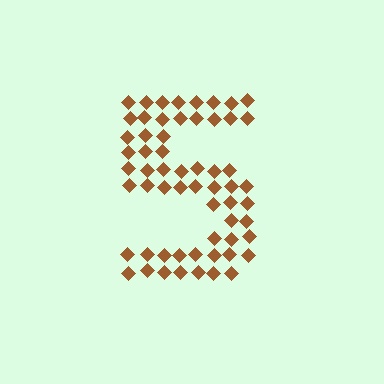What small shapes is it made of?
It is made of small diamonds.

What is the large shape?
The large shape is the digit 5.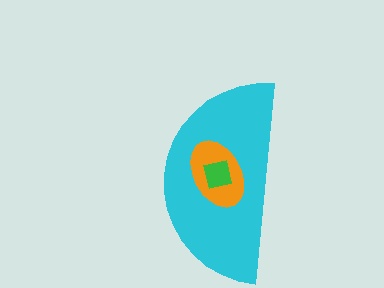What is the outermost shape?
The cyan semicircle.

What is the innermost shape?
The green square.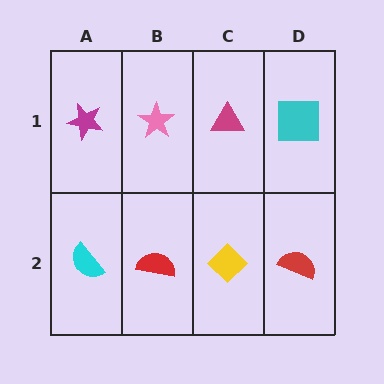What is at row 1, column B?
A pink star.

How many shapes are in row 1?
4 shapes.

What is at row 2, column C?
A yellow diamond.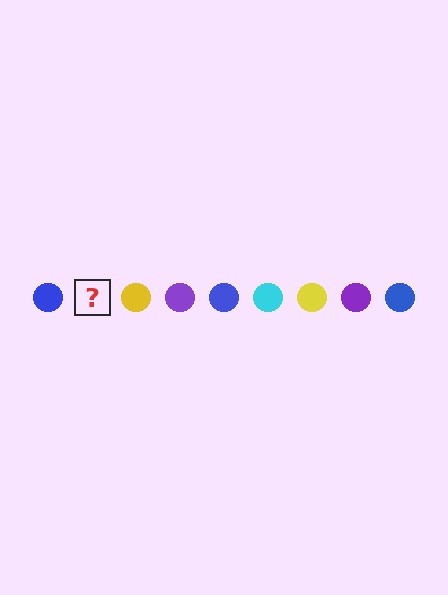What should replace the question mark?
The question mark should be replaced with a cyan circle.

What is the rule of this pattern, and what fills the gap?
The rule is that the pattern cycles through blue, cyan, yellow, purple circles. The gap should be filled with a cyan circle.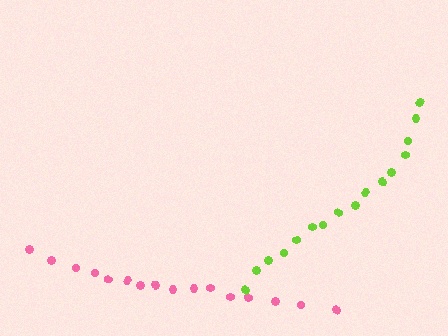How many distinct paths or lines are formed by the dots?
There are 2 distinct paths.